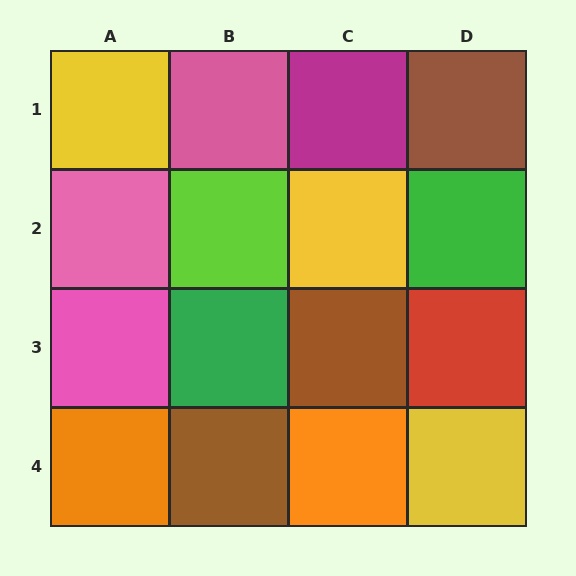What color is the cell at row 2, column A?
Pink.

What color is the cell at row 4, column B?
Brown.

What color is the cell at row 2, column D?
Green.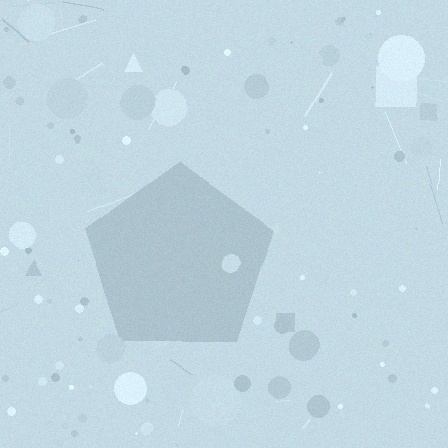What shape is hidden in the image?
A pentagon is hidden in the image.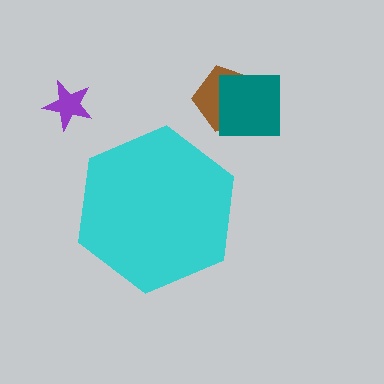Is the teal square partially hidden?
No, the teal square is fully visible.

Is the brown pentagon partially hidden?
No, the brown pentagon is fully visible.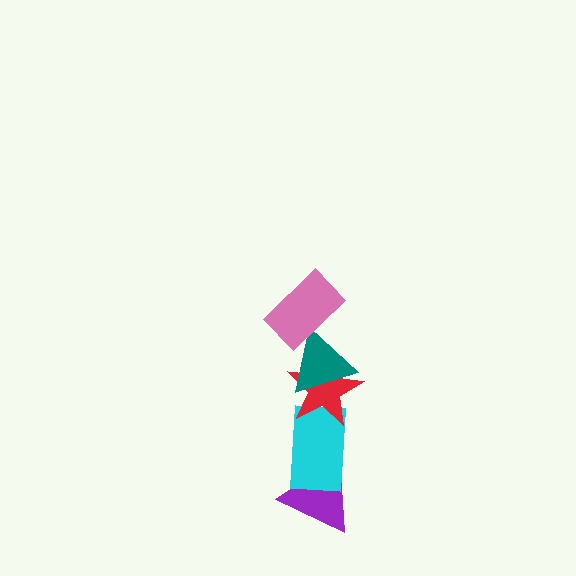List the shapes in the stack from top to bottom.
From top to bottom: the pink rectangle, the teal triangle, the red star, the cyan rectangle, the purple triangle.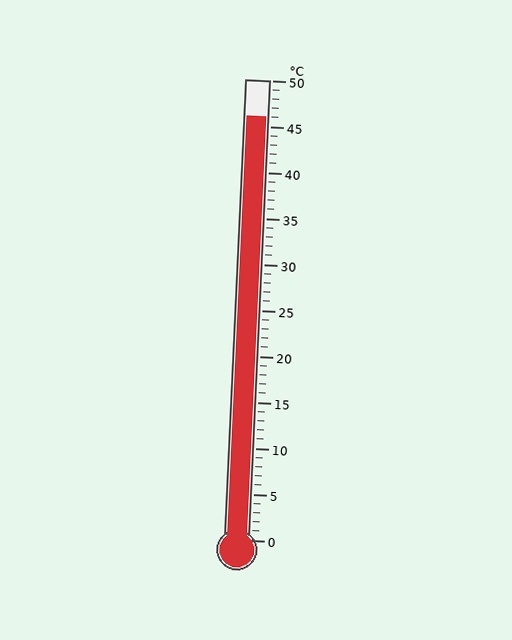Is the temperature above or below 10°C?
The temperature is above 10°C.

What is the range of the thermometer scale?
The thermometer scale ranges from 0°C to 50°C.